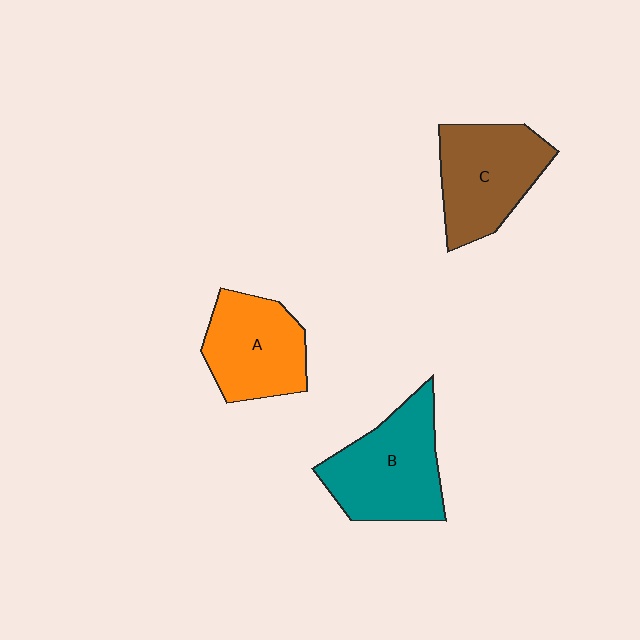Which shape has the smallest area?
Shape A (orange).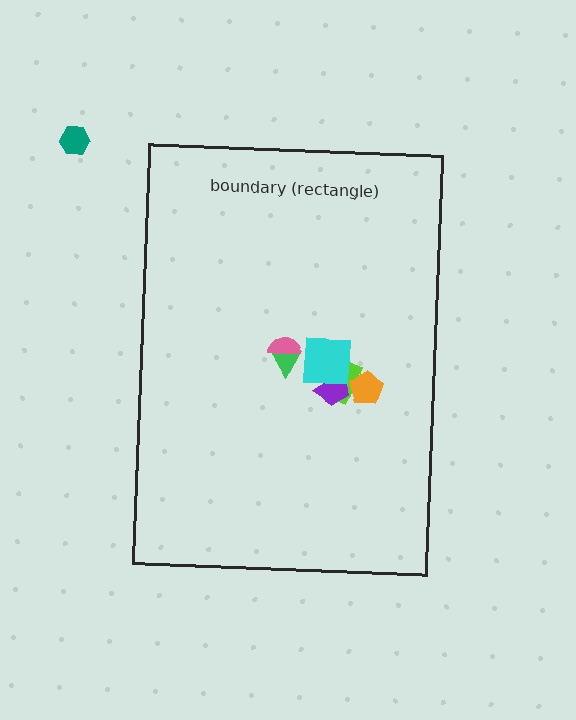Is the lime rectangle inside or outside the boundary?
Inside.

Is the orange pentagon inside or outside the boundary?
Inside.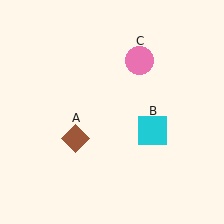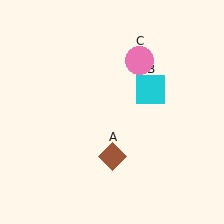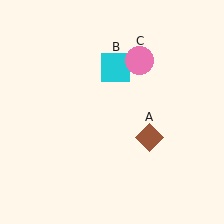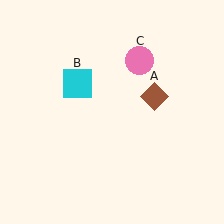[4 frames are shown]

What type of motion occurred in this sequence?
The brown diamond (object A), cyan square (object B) rotated counterclockwise around the center of the scene.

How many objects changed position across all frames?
2 objects changed position: brown diamond (object A), cyan square (object B).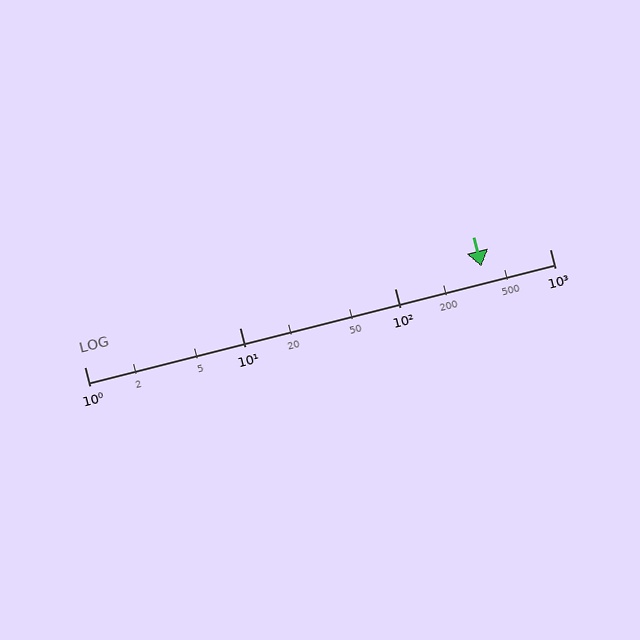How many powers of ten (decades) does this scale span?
The scale spans 3 decades, from 1 to 1000.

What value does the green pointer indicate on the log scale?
The pointer indicates approximately 360.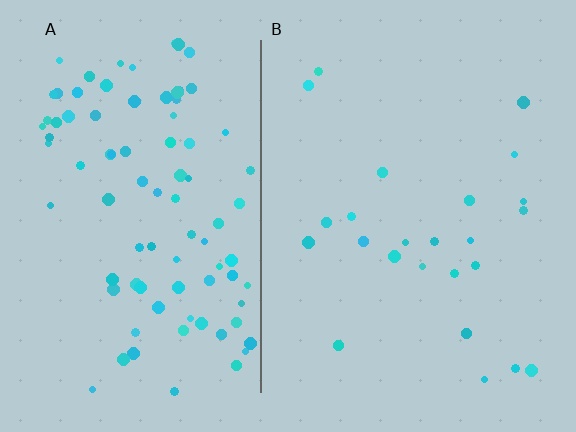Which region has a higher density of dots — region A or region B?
A (the left).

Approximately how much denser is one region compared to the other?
Approximately 3.8× — region A over region B.